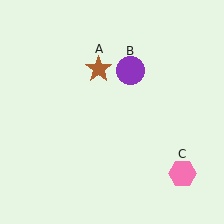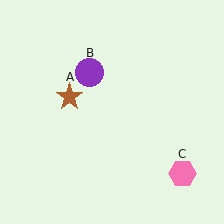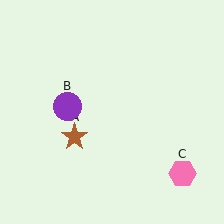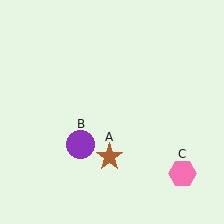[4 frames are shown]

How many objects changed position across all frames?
2 objects changed position: brown star (object A), purple circle (object B).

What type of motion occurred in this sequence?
The brown star (object A), purple circle (object B) rotated counterclockwise around the center of the scene.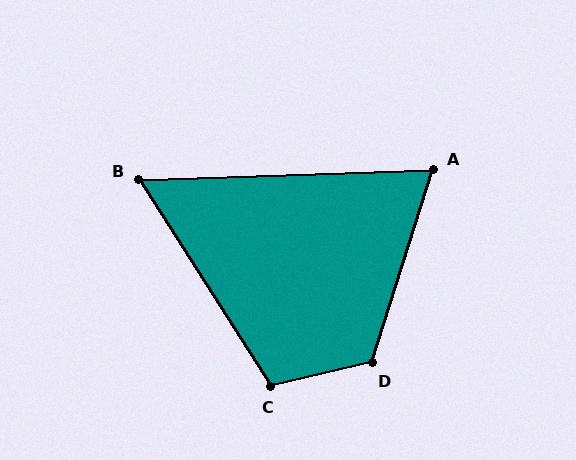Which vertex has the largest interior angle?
D, at approximately 120 degrees.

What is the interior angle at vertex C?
Approximately 109 degrees (obtuse).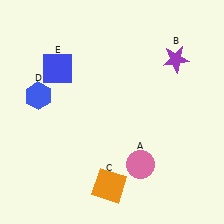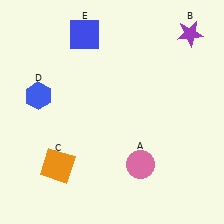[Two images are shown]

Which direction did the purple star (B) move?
The purple star (B) moved up.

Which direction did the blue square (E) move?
The blue square (E) moved up.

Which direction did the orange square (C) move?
The orange square (C) moved left.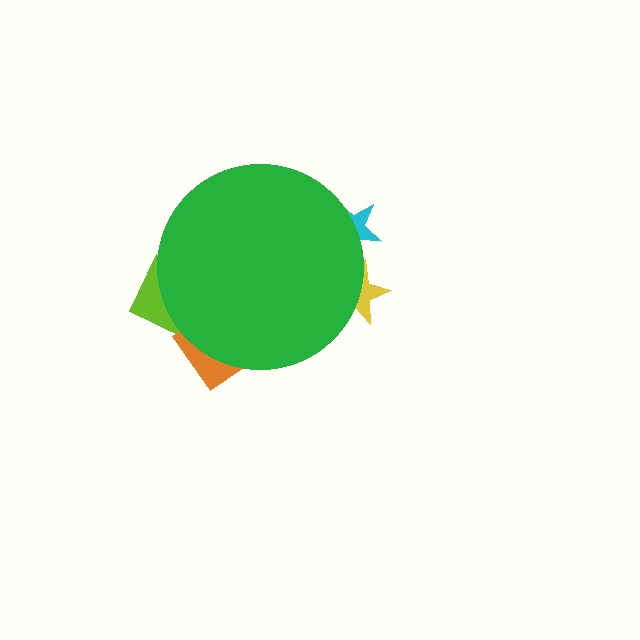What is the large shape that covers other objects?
A green circle.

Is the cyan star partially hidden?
Yes, the cyan star is partially hidden behind the green circle.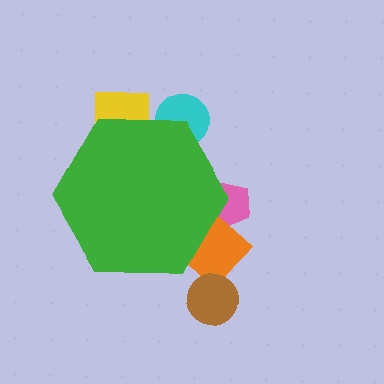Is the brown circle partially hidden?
No, the brown circle is fully visible.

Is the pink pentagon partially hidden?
Yes, the pink pentagon is partially hidden behind the green hexagon.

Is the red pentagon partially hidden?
Yes, the red pentagon is partially hidden behind the green hexagon.